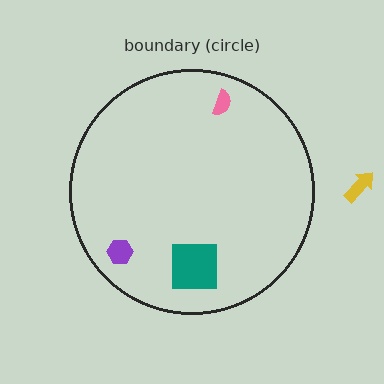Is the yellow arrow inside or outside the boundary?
Outside.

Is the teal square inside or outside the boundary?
Inside.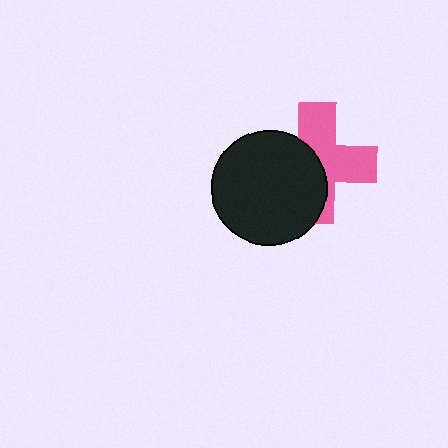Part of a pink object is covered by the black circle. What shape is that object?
It is a cross.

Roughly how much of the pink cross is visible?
About half of it is visible (roughly 53%).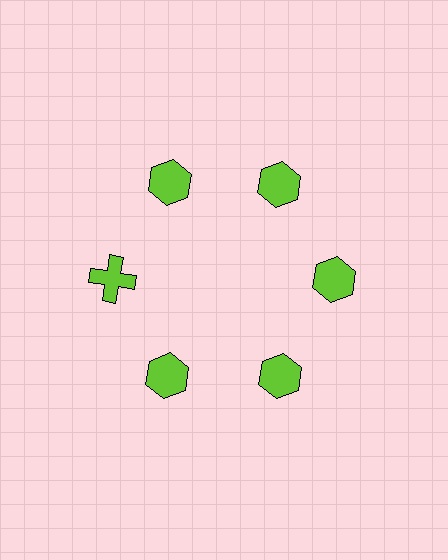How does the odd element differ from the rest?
It has a different shape: cross instead of hexagon.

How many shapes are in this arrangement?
There are 6 shapes arranged in a ring pattern.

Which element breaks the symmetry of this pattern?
The lime cross at roughly the 9 o'clock position breaks the symmetry. All other shapes are lime hexagons.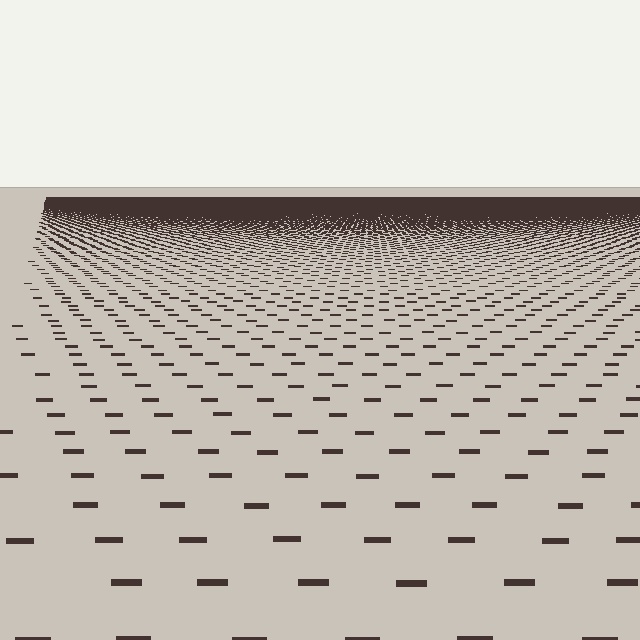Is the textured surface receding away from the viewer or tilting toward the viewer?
The surface is receding away from the viewer. Texture elements get smaller and denser toward the top.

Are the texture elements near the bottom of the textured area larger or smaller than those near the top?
Larger. Near the bottom, elements are closer to the viewer and appear at a bigger on-screen size.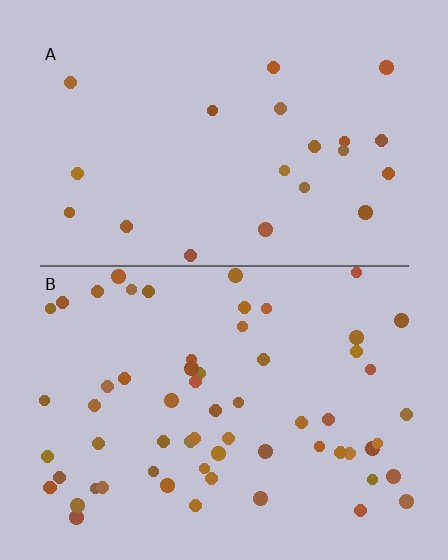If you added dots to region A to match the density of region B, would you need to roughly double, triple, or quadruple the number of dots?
Approximately triple.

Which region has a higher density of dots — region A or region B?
B (the bottom).